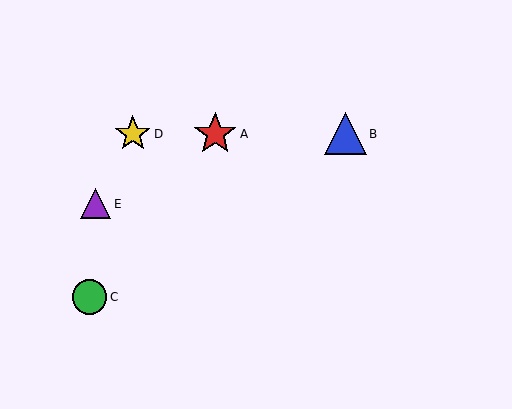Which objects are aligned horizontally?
Objects A, B, D are aligned horizontally.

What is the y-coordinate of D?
Object D is at y≈134.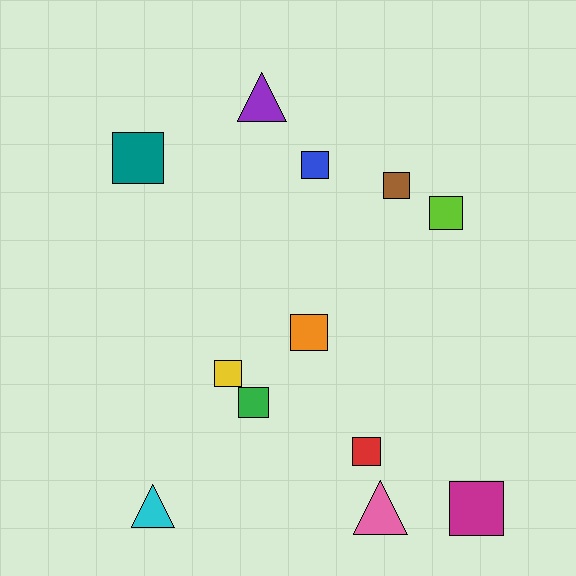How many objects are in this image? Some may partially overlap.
There are 12 objects.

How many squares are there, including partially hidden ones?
There are 9 squares.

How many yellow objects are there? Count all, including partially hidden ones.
There is 1 yellow object.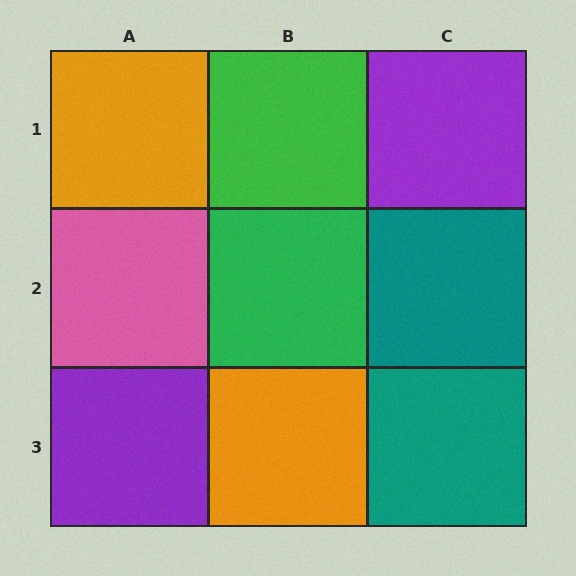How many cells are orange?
2 cells are orange.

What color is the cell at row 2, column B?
Green.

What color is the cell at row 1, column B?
Green.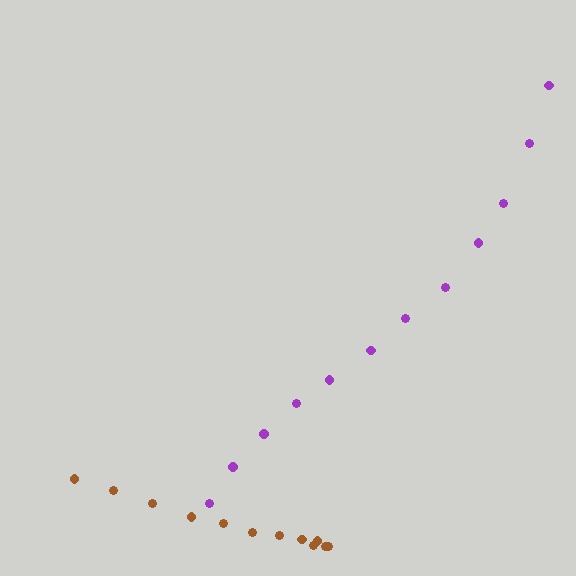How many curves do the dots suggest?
There are 2 distinct paths.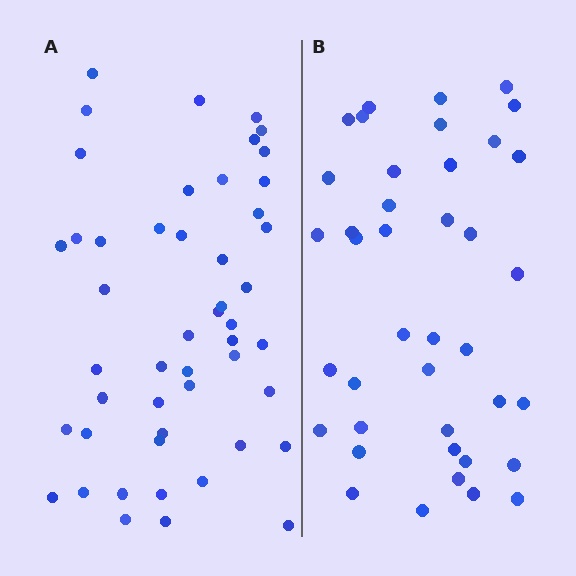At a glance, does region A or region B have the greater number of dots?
Region A (the left region) has more dots.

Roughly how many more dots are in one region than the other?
Region A has roughly 8 or so more dots than region B.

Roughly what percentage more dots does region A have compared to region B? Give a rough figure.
About 20% more.